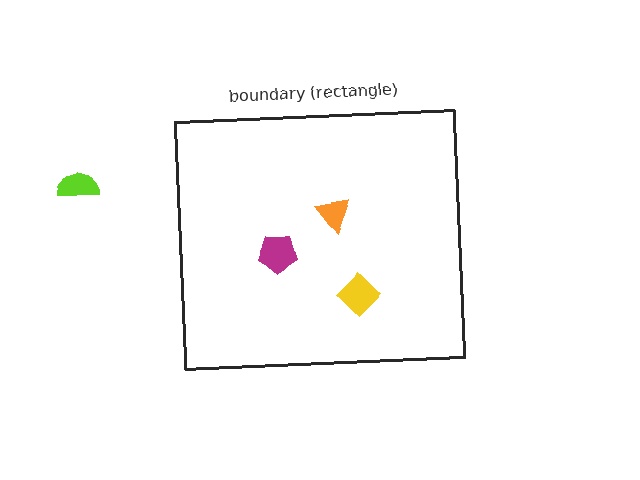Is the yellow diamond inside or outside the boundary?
Inside.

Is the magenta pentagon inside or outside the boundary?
Inside.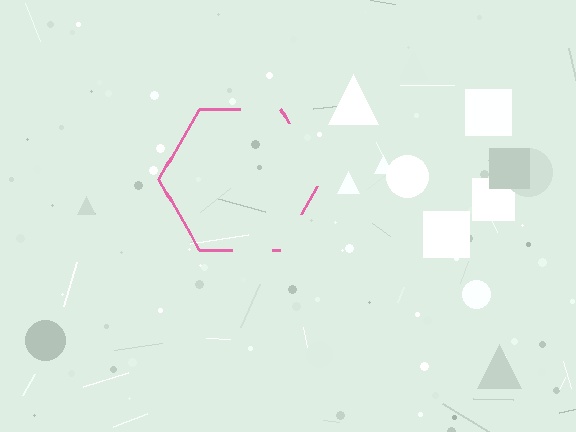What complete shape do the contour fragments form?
The contour fragments form a hexagon.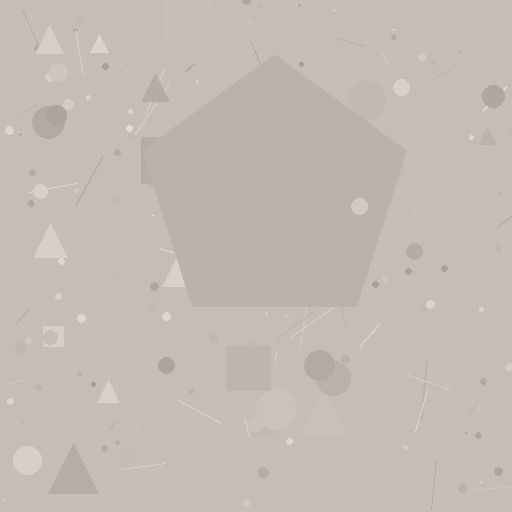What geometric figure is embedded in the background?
A pentagon is embedded in the background.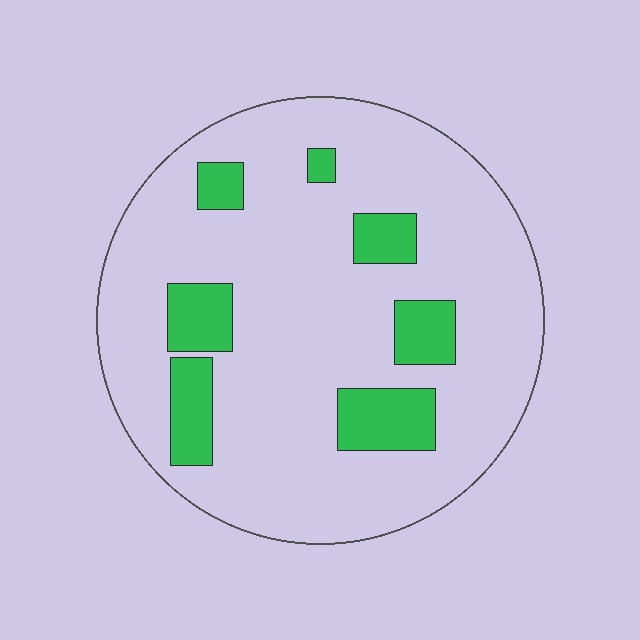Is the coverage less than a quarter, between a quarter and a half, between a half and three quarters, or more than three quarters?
Less than a quarter.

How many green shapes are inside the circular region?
7.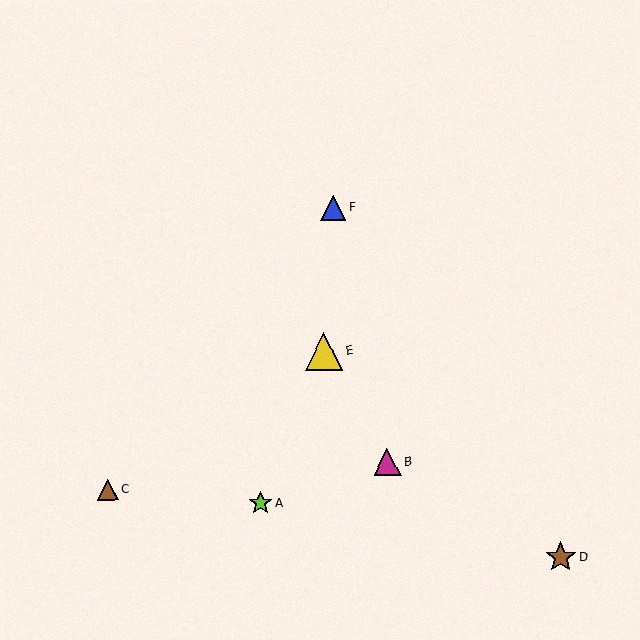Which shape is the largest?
The yellow triangle (labeled E) is the largest.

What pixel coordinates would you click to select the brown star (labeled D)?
Click at (561, 557) to select the brown star D.